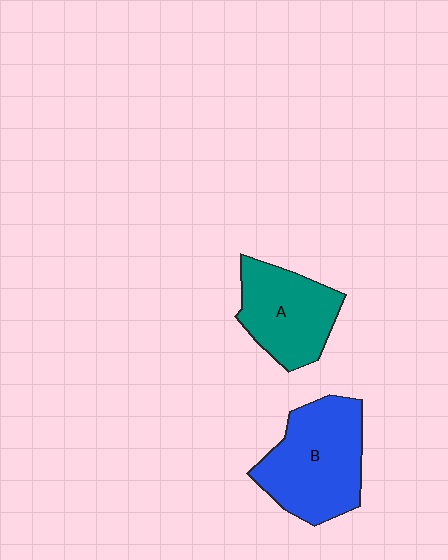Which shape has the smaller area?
Shape A (teal).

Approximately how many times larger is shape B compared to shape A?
Approximately 1.3 times.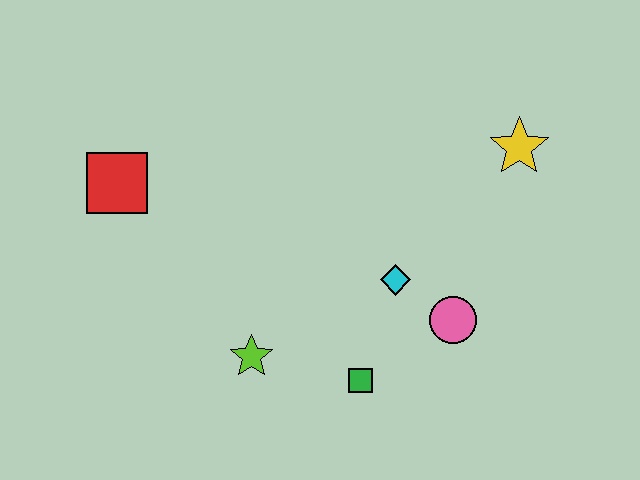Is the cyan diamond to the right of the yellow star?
No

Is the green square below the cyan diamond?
Yes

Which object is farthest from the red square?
The yellow star is farthest from the red square.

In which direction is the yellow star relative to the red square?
The yellow star is to the right of the red square.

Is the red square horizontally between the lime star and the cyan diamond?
No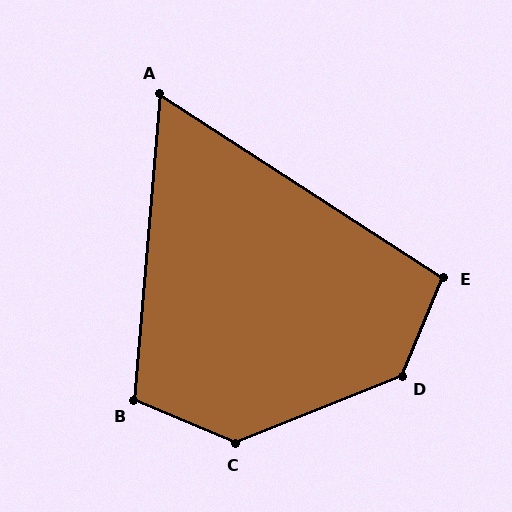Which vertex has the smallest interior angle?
A, at approximately 62 degrees.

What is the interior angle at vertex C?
Approximately 135 degrees (obtuse).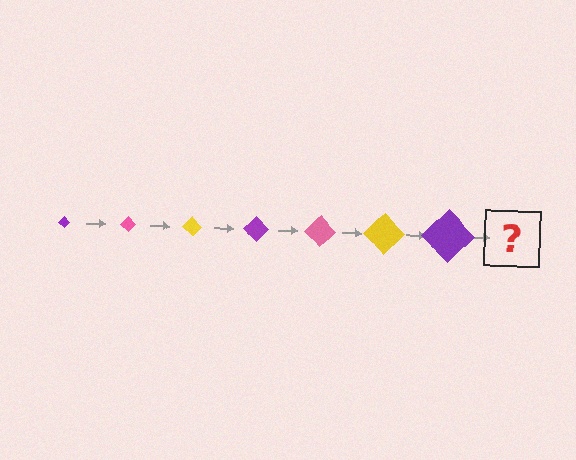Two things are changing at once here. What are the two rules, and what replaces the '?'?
The two rules are that the diamond grows larger each step and the color cycles through purple, pink, and yellow. The '?' should be a pink diamond, larger than the previous one.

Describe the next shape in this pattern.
It should be a pink diamond, larger than the previous one.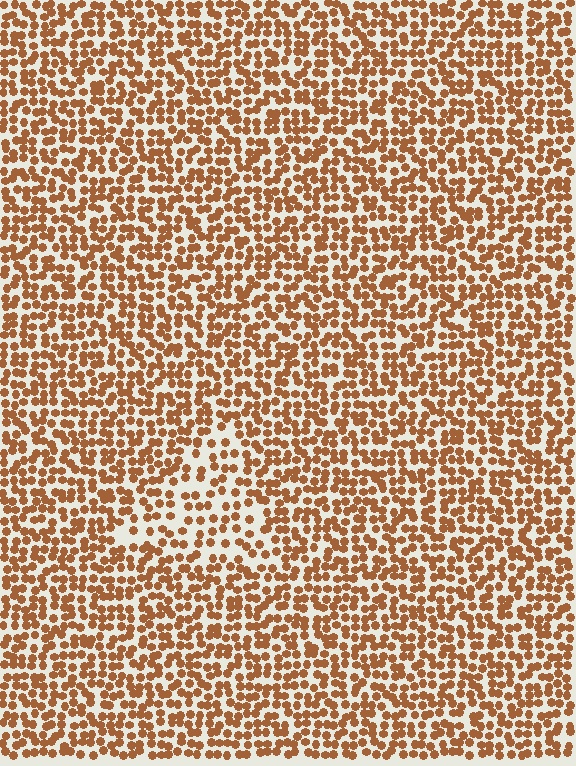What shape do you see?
I see a triangle.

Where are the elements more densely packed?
The elements are more densely packed outside the triangle boundary.